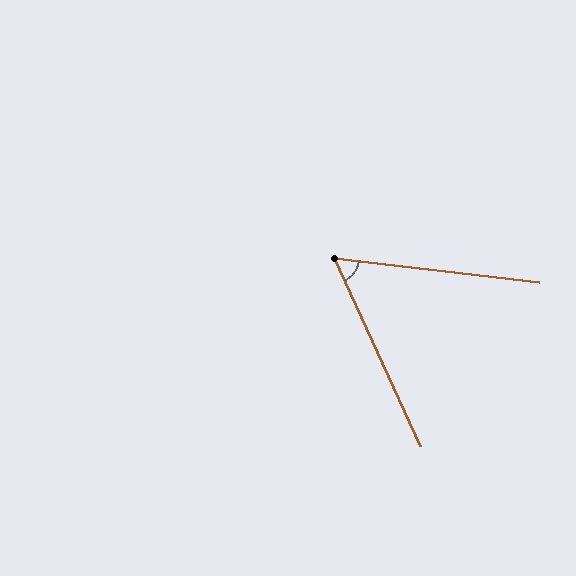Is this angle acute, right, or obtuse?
It is acute.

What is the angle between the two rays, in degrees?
Approximately 59 degrees.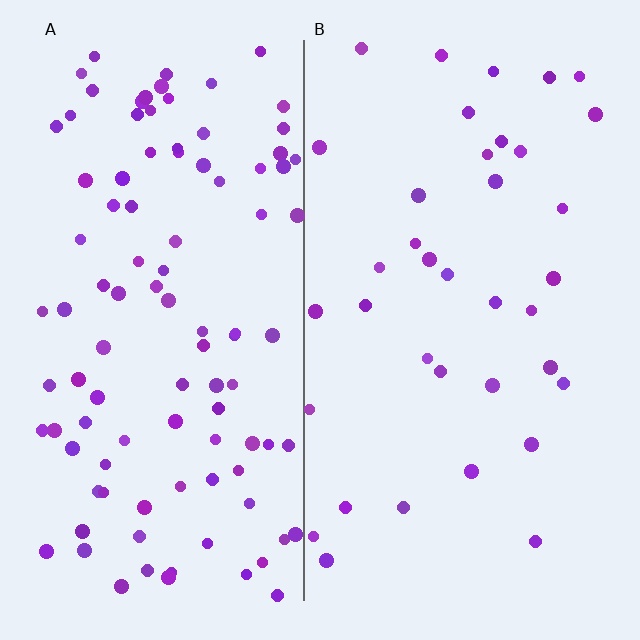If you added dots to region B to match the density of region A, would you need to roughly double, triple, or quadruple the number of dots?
Approximately triple.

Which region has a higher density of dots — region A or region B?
A (the left).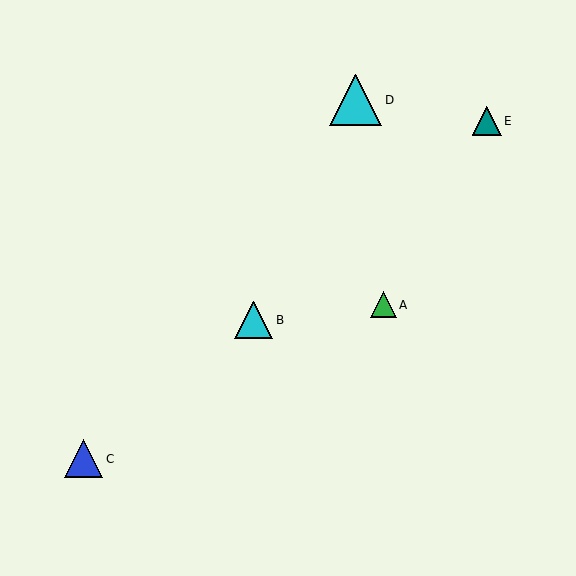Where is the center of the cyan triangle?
The center of the cyan triangle is at (356, 100).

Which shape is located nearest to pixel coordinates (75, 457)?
The blue triangle (labeled C) at (84, 459) is nearest to that location.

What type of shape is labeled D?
Shape D is a cyan triangle.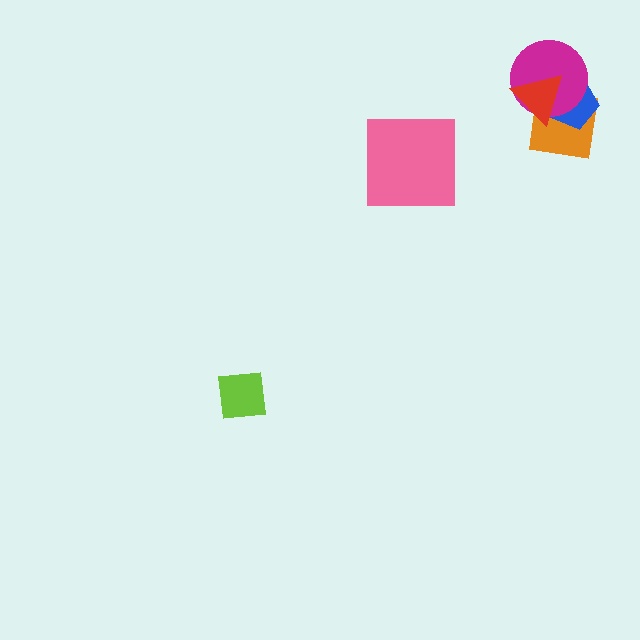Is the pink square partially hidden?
No, no other shape covers it.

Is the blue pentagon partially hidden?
Yes, it is partially covered by another shape.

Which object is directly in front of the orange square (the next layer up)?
The blue pentagon is directly in front of the orange square.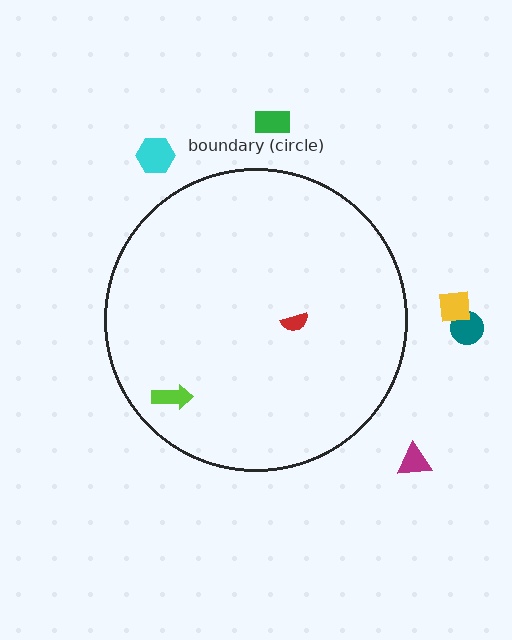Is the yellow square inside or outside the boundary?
Outside.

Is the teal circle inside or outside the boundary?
Outside.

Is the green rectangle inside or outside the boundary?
Outside.